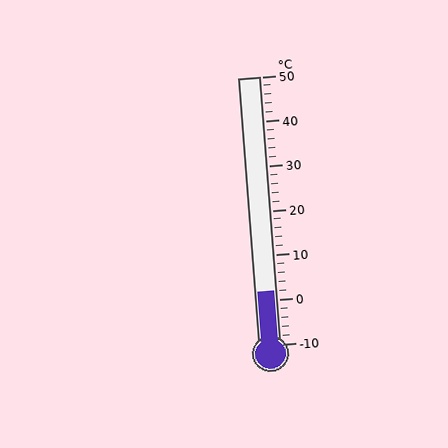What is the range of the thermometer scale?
The thermometer scale ranges from -10°C to 50°C.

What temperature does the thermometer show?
The thermometer shows approximately 2°C.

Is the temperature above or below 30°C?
The temperature is below 30°C.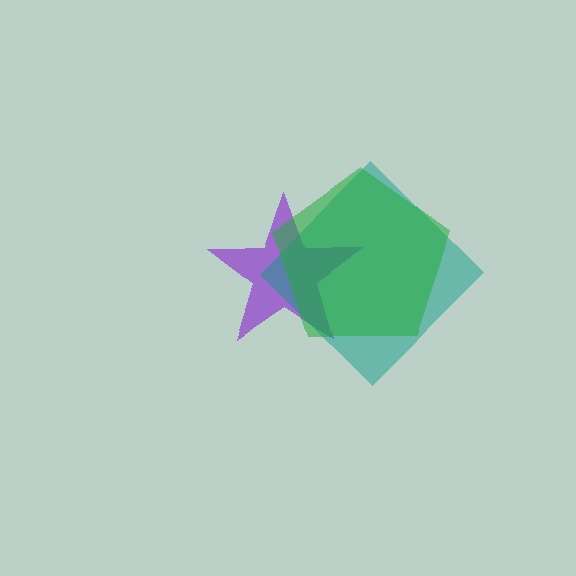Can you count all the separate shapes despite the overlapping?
Yes, there are 3 separate shapes.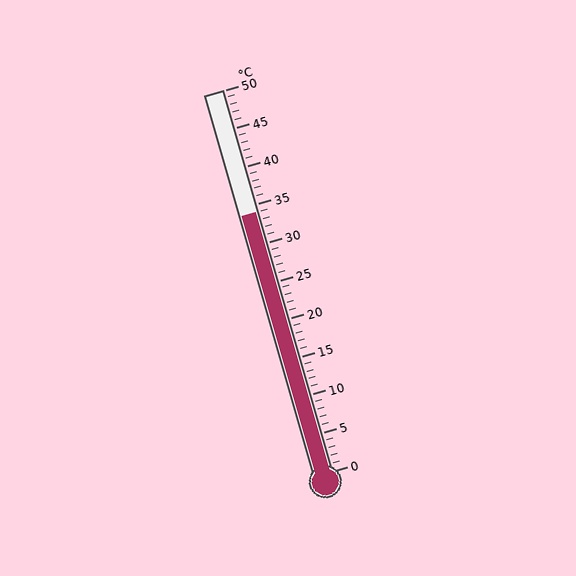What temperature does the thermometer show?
The thermometer shows approximately 34°C.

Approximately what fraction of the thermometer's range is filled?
The thermometer is filled to approximately 70% of its range.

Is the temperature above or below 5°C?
The temperature is above 5°C.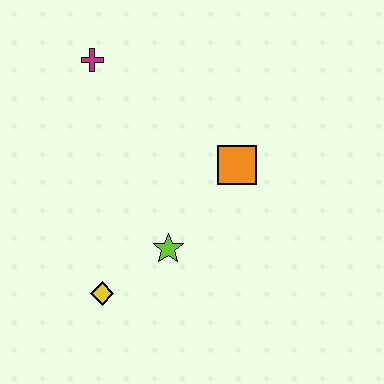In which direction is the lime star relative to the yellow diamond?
The lime star is to the right of the yellow diamond.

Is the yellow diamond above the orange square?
No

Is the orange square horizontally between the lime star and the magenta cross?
No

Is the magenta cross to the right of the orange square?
No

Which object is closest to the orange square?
The lime star is closest to the orange square.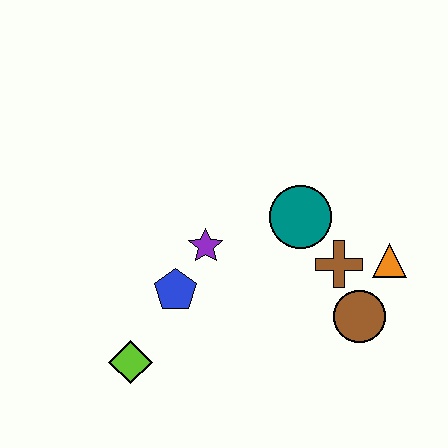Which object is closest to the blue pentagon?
The purple star is closest to the blue pentagon.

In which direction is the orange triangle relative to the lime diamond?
The orange triangle is to the right of the lime diamond.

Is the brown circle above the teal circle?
No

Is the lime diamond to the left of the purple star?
Yes